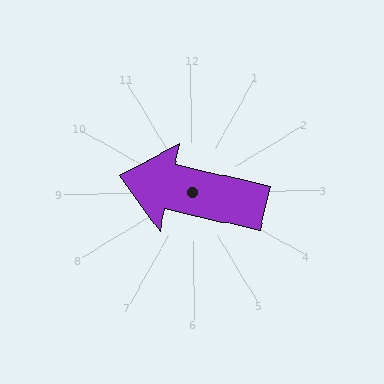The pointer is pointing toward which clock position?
Roughly 9 o'clock.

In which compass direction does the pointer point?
West.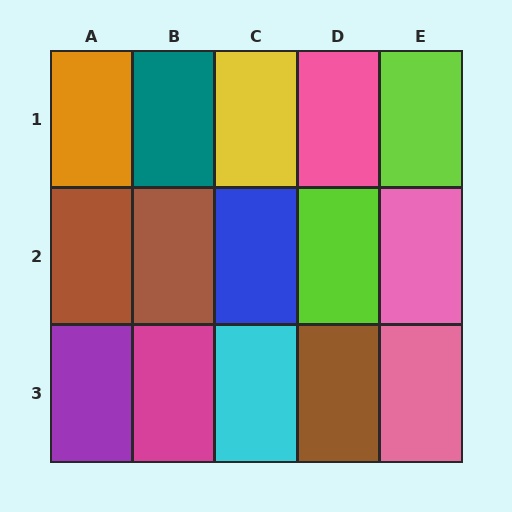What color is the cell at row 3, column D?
Brown.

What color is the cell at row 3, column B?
Magenta.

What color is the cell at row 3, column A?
Purple.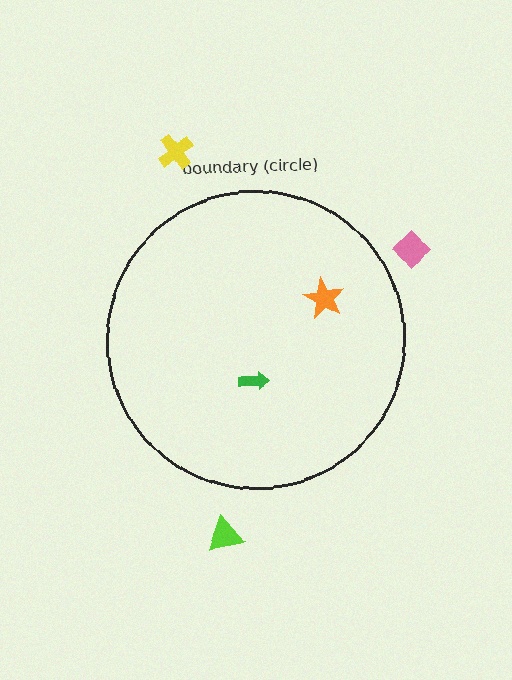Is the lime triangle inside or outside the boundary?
Outside.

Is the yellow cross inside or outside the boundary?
Outside.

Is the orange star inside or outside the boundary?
Inside.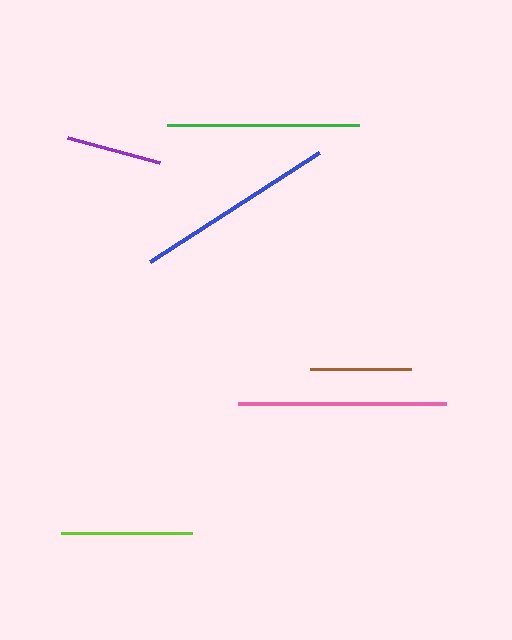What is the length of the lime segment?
The lime segment is approximately 131 pixels long.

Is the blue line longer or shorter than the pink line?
The pink line is longer than the blue line.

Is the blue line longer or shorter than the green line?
The blue line is longer than the green line.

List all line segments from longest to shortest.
From longest to shortest: pink, blue, green, lime, brown, purple.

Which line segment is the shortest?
The purple line is the shortest at approximately 95 pixels.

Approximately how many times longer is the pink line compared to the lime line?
The pink line is approximately 1.6 times the length of the lime line.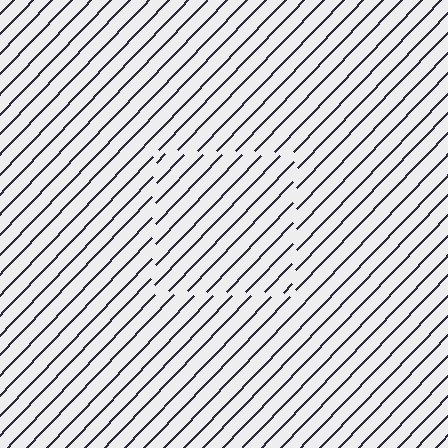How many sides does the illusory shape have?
4 sides — the line-ends trace a square.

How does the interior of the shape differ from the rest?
The interior of the shape contains the same grating, shifted by half a period — the contour is defined by the phase discontinuity where line-ends from the inner and outer gratings abut.